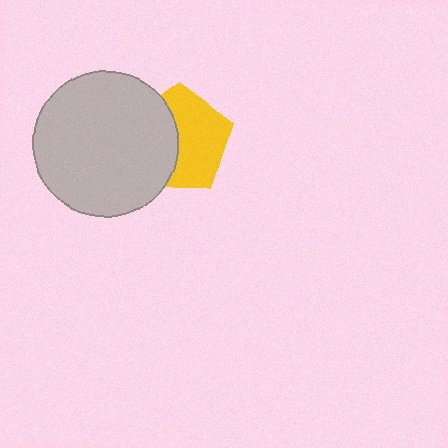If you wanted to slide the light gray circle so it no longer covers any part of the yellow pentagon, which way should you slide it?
Slide it left — that is the most direct way to separate the two shapes.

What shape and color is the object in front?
The object in front is a light gray circle.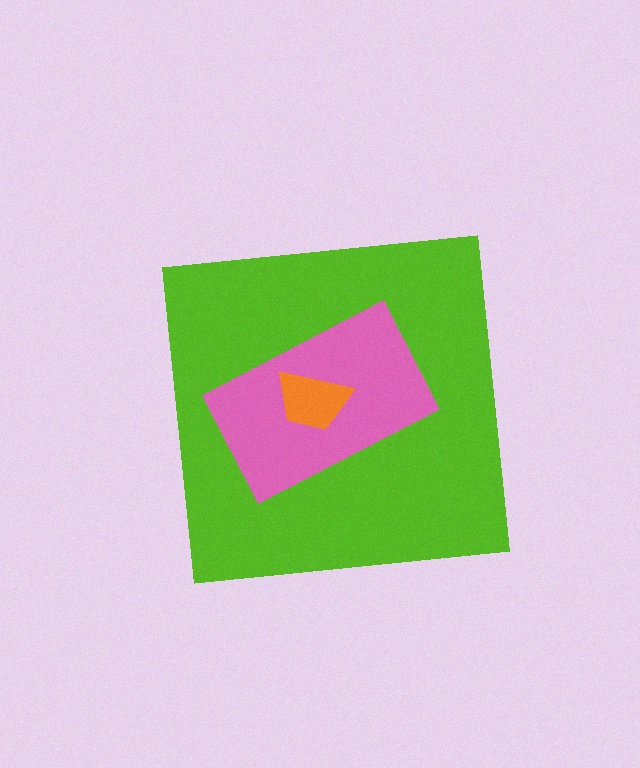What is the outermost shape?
The lime square.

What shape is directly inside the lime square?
The pink rectangle.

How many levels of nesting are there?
3.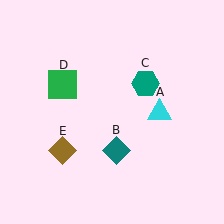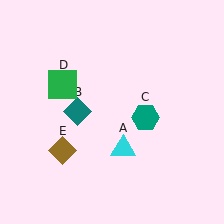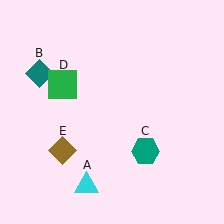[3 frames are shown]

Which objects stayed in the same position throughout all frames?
Green square (object D) and brown diamond (object E) remained stationary.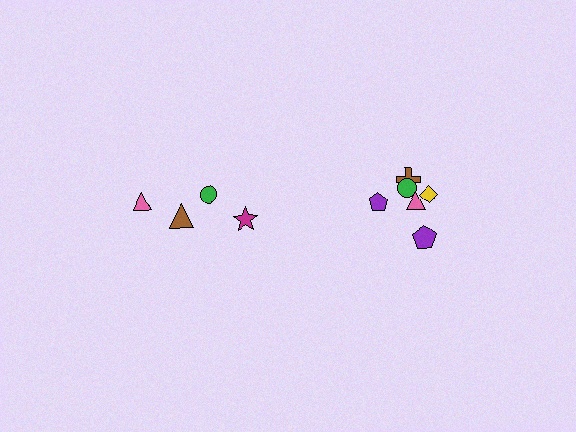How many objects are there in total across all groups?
There are 10 objects.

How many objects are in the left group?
There are 4 objects.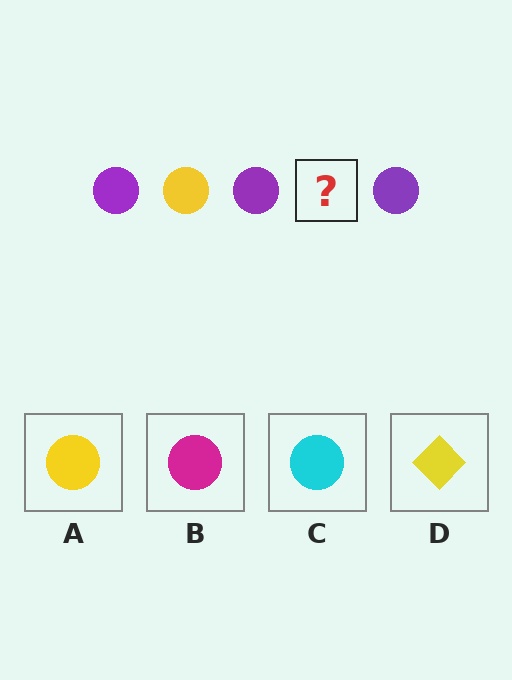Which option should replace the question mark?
Option A.